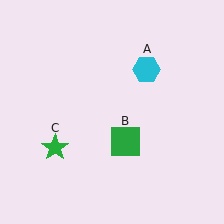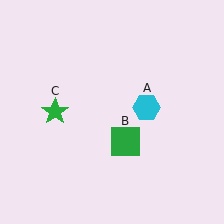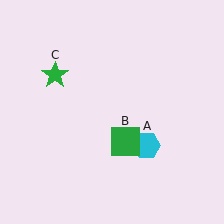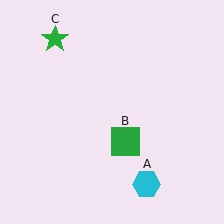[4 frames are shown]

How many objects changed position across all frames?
2 objects changed position: cyan hexagon (object A), green star (object C).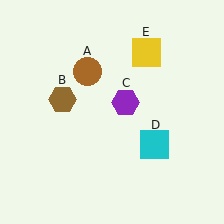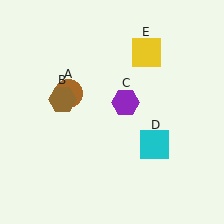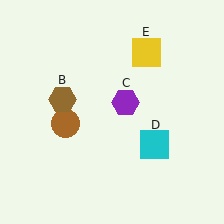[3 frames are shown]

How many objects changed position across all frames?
1 object changed position: brown circle (object A).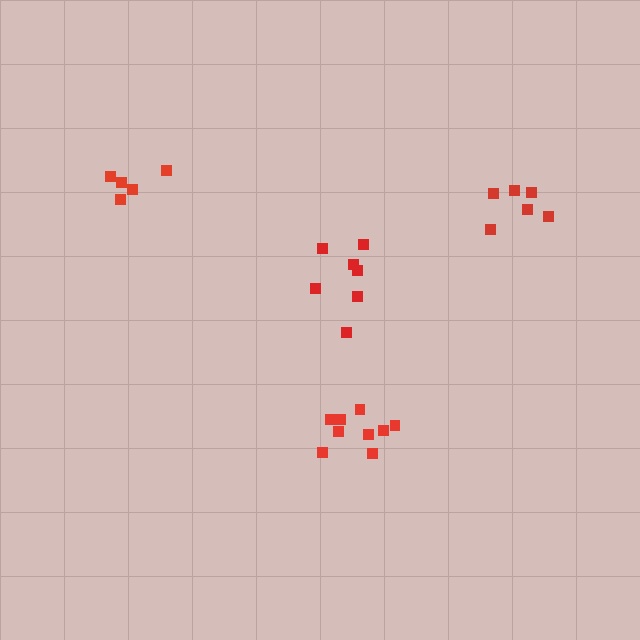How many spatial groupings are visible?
There are 4 spatial groupings.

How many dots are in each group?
Group 1: 9 dots, Group 2: 6 dots, Group 3: 7 dots, Group 4: 5 dots (27 total).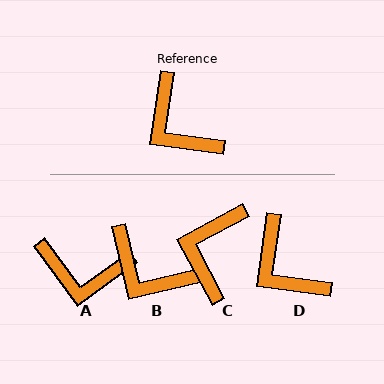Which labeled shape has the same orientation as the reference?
D.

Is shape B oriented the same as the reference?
No, it is off by about 21 degrees.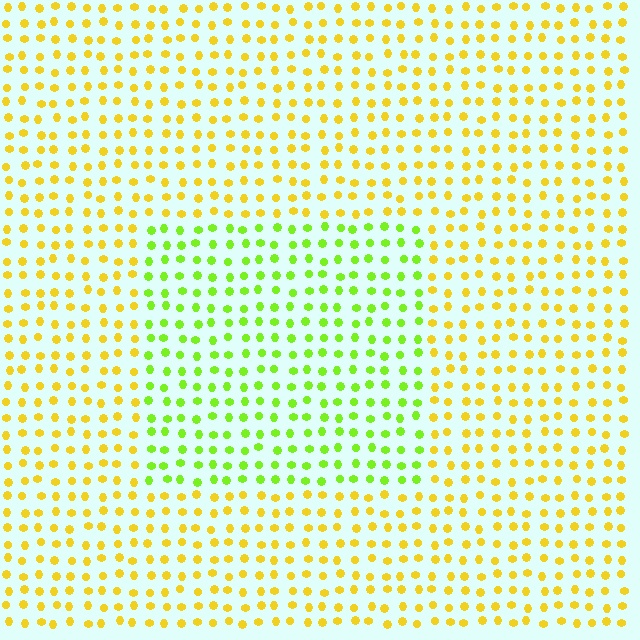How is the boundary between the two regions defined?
The boundary is defined purely by a slight shift in hue (about 43 degrees). Spacing, size, and orientation are identical on both sides.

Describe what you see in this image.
The image is filled with small yellow elements in a uniform arrangement. A rectangle-shaped region is visible where the elements are tinted to a slightly different hue, forming a subtle color boundary.